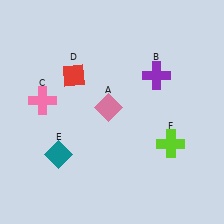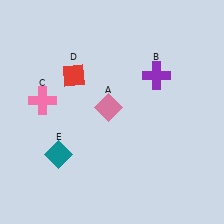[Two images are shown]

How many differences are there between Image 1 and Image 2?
There is 1 difference between the two images.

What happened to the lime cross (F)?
The lime cross (F) was removed in Image 2. It was in the bottom-right area of Image 1.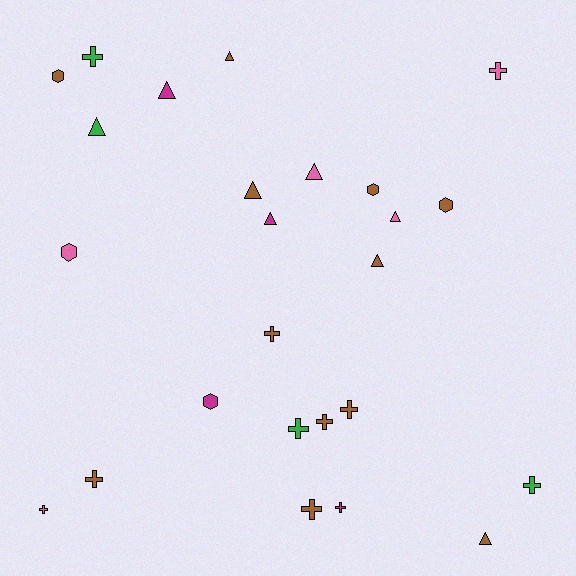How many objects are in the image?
There are 25 objects.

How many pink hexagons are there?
There is 1 pink hexagon.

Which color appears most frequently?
Brown, with 12 objects.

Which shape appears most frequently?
Cross, with 11 objects.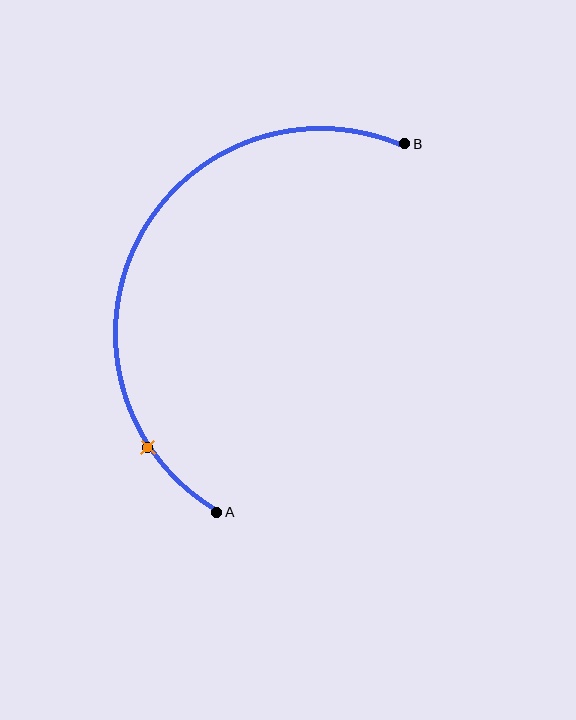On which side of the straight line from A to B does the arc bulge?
The arc bulges to the left of the straight line connecting A and B.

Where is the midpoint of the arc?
The arc midpoint is the point on the curve farthest from the straight line joining A and B. It sits to the left of that line.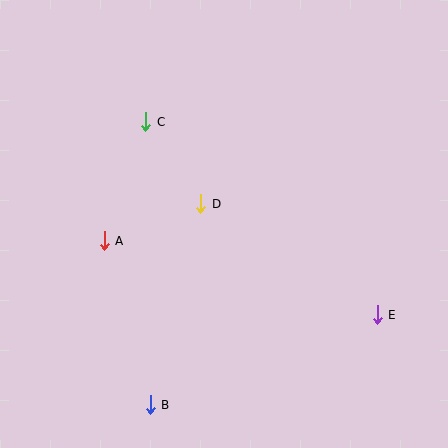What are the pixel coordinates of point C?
Point C is at (146, 122).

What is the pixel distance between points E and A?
The distance between E and A is 283 pixels.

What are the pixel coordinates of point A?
Point A is at (104, 241).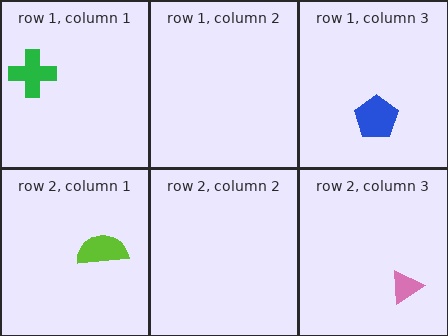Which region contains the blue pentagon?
The row 1, column 3 region.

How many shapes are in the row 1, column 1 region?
1.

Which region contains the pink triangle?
The row 2, column 3 region.